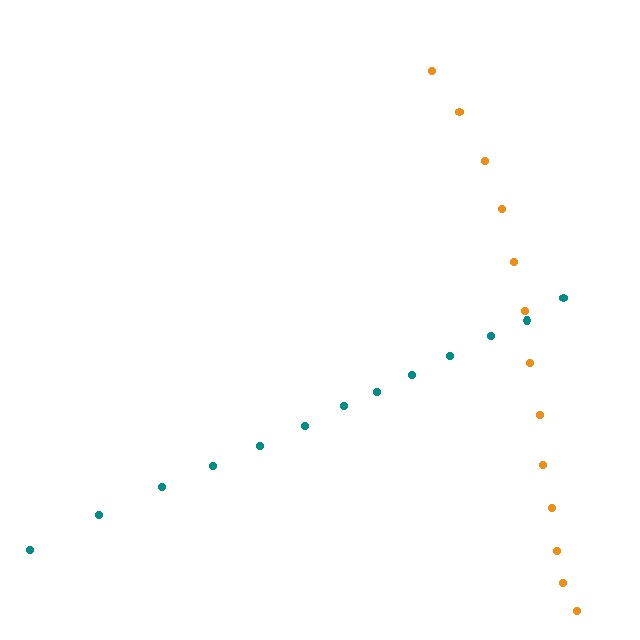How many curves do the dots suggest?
There are 2 distinct paths.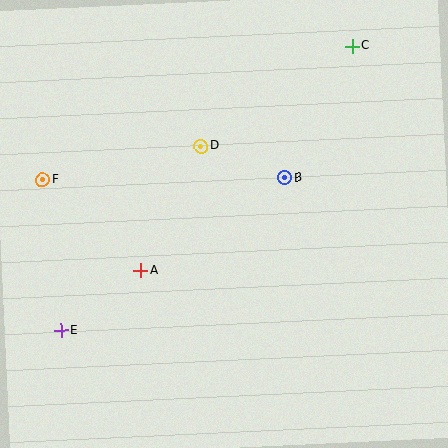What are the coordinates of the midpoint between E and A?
The midpoint between E and A is at (101, 300).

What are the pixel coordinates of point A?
Point A is at (141, 270).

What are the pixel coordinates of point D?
Point D is at (201, 146).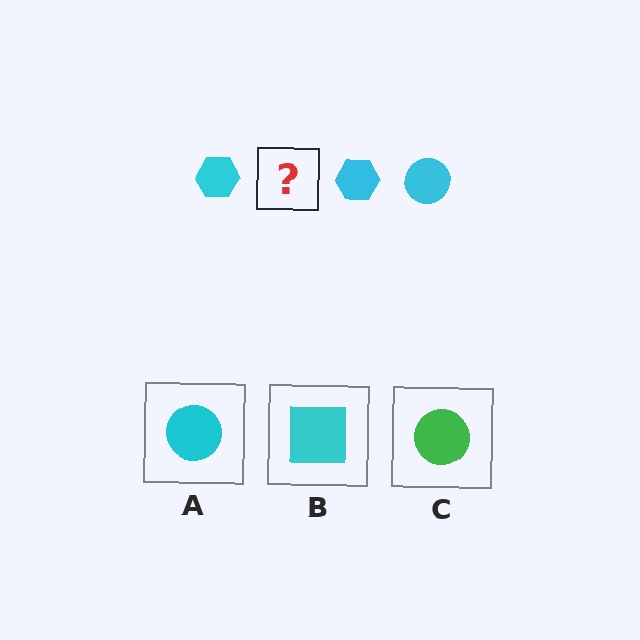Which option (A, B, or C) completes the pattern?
A.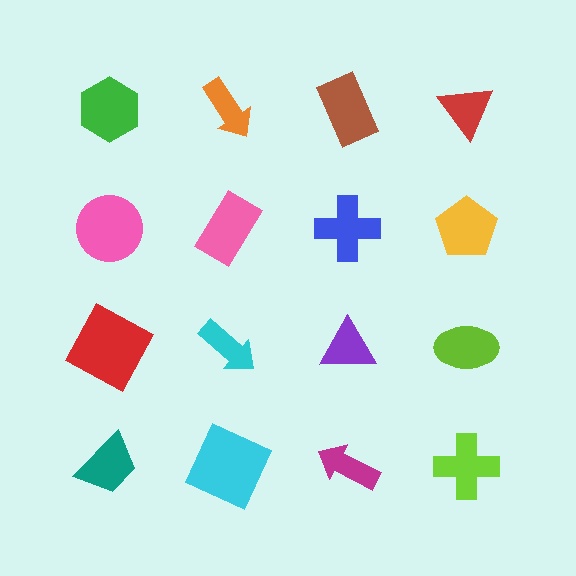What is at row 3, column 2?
A cyan arrow.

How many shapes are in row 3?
4 shapes.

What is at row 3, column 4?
A lime ellipse.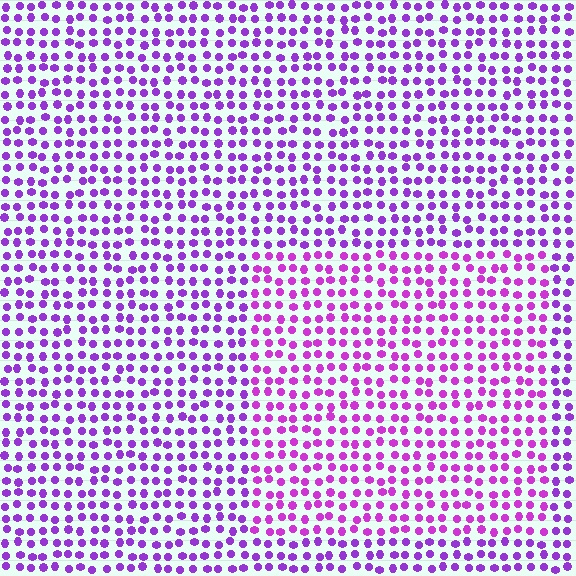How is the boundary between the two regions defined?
The boundary is defined purely by a slight shift in hue (about 21 degrees). Spacing, size, and orientation are identical on both sides.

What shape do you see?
I see a rectangle.